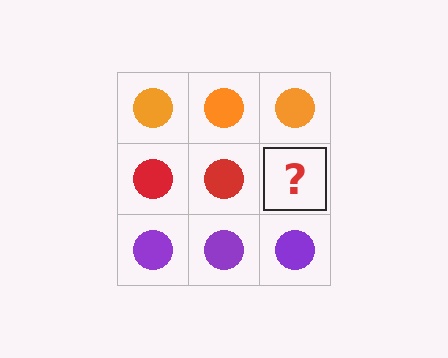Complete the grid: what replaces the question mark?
The question mark should be replaced with a red circle.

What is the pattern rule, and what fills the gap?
The rule is that each row has a consistent color. The gap should be filled with a red circle.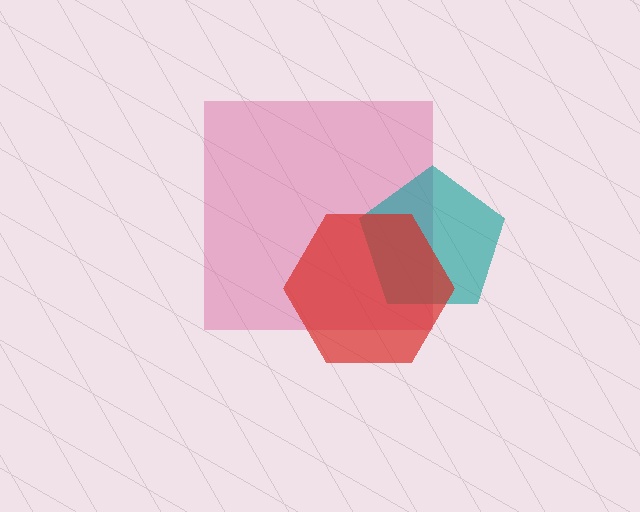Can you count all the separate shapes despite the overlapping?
Yes, there are 3 separate shapes.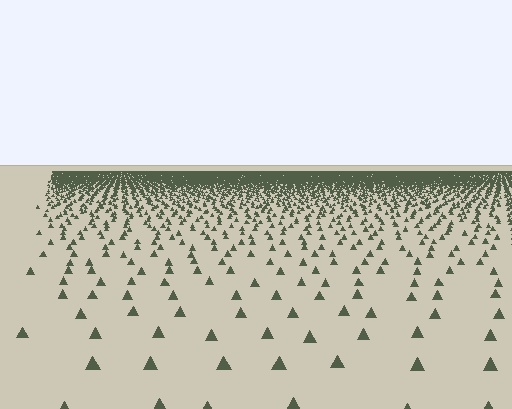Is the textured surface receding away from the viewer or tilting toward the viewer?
The surface is receding away from the viewer. Texture elements get smaller and denser toward the top.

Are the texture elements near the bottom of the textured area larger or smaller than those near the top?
Larger. Near the bottom, elements are closer to the viewer and appear at a bigger on-screen size.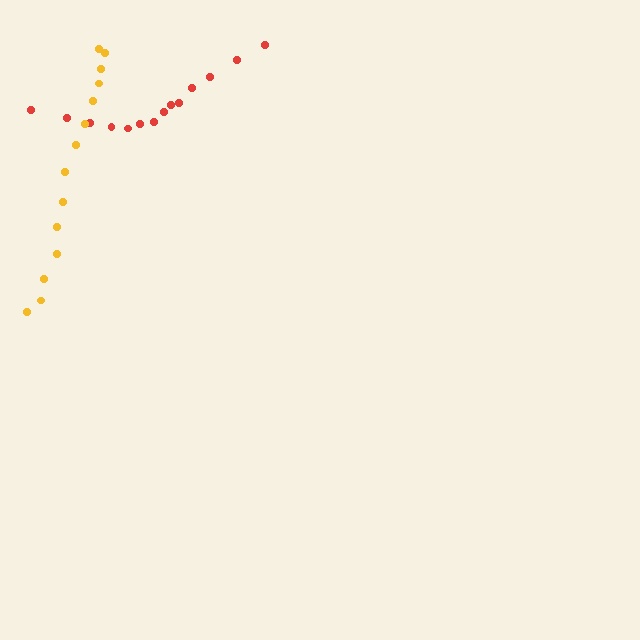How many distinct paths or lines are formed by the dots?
There are 2 distinct paths.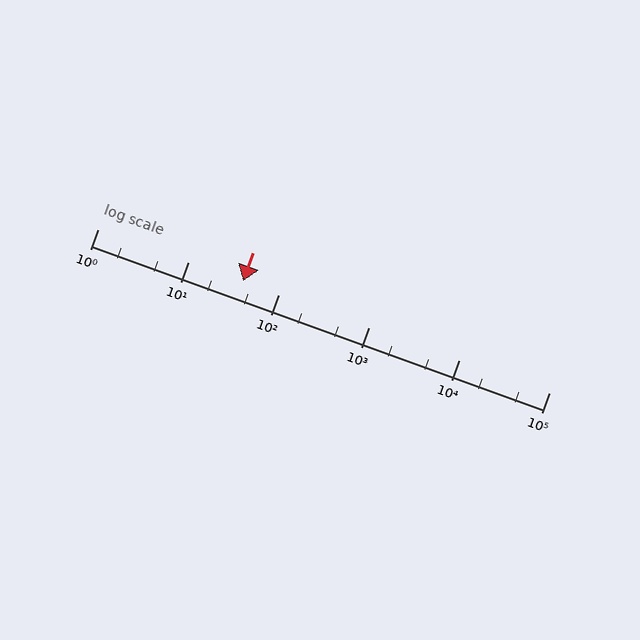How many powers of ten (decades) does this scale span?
The scale spans 5 decades, from 1 to 100000.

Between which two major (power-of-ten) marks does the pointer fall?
The pointer is between 10 and 100.